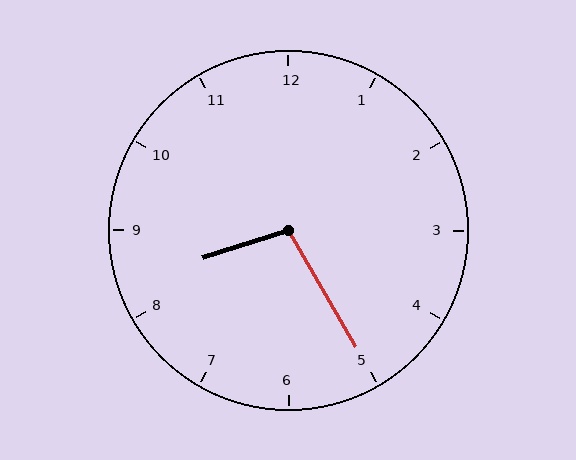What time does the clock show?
8:25.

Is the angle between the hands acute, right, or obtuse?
It is obtuse.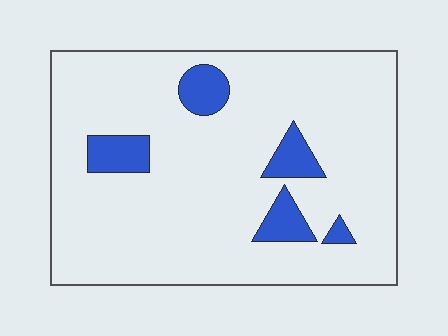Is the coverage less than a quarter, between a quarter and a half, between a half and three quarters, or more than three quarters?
Less than a quarter.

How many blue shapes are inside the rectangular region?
5.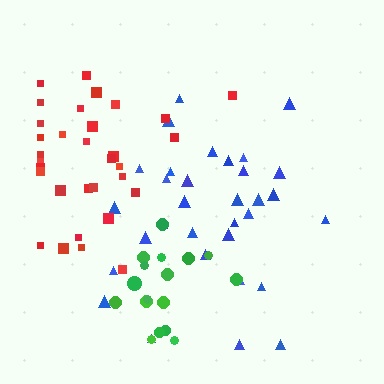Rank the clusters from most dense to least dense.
green, red, blue.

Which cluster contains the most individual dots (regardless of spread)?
Blue (32).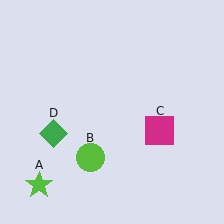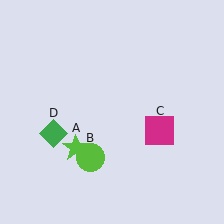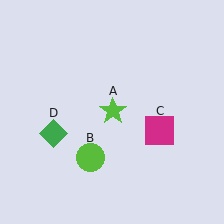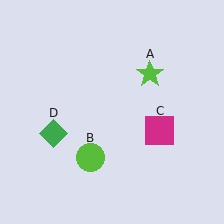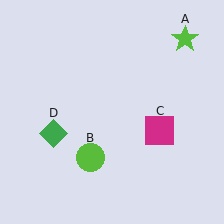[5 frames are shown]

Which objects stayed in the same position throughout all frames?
Lime circle (object B) and magenta square (object C) and green diamond (object D) remained stationary.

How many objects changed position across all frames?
1 object changed position: lime star (object A).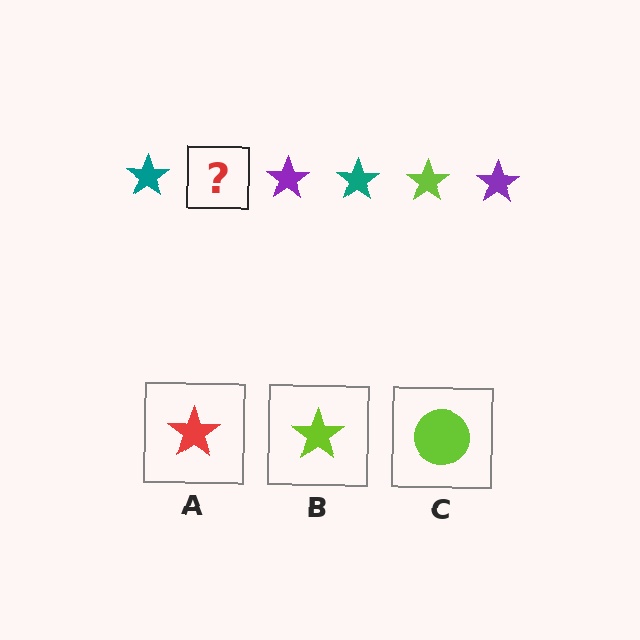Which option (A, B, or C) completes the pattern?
B.